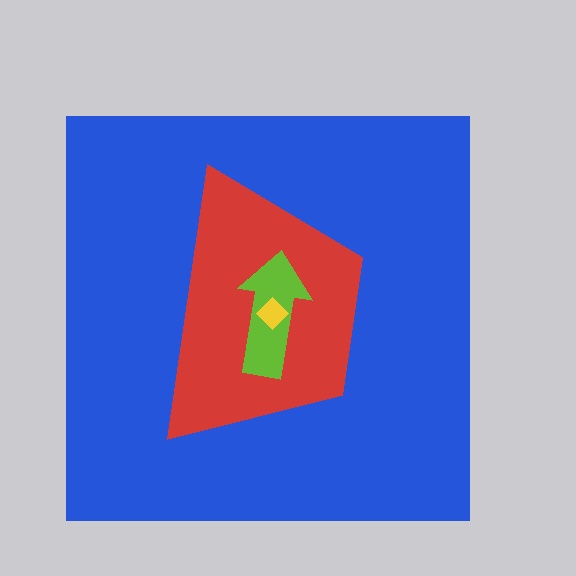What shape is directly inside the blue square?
The red trapezoid.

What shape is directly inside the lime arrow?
The yellow diamond.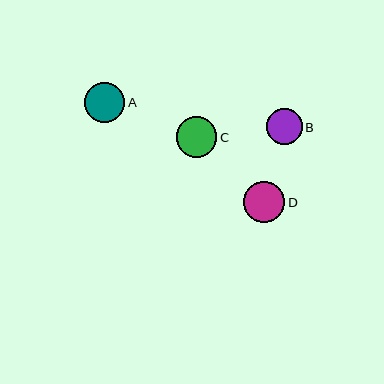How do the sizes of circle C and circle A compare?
Circle C and circle A are approximately the same size.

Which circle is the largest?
Circle D is the largest with a size of approximately 41 pixels.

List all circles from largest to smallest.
From largest to smallest: D, C, A, B.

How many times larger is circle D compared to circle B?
Circle D is approximately 1.2 times the size of circle B.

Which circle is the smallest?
Circle B is the smallest with a size of approximately 36 pixels.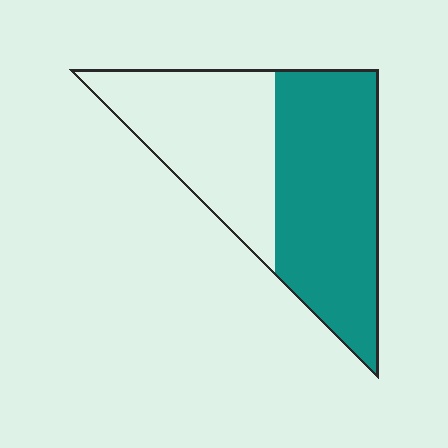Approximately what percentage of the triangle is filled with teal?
Approximately 55%.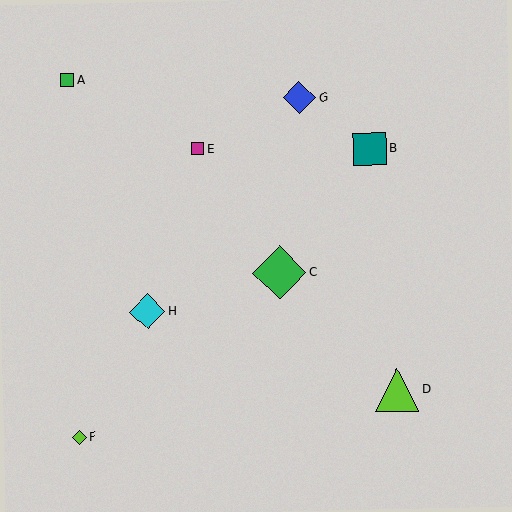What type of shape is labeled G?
Shape G is a blue diamond.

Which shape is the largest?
The green diamond (labeled C) is the largest.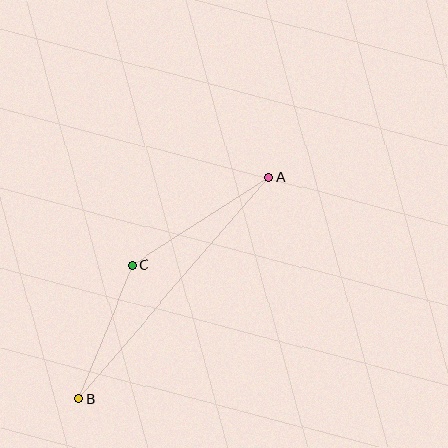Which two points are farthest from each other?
Points A and B are farthest from each other.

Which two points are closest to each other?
Points B and C are closest to each other.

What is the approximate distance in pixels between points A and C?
The distance between A and C is approximately 162 pixels.